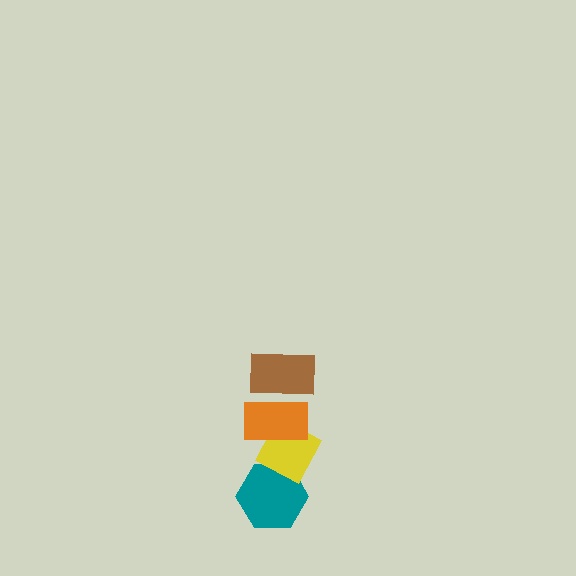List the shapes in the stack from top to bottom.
From top to bottom: the brown rectangle, the orange rectangle, the yellow diamond, the teal hexagon.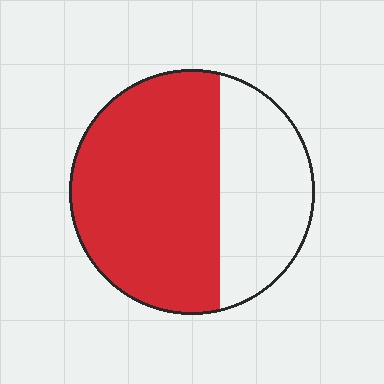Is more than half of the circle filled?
Yes.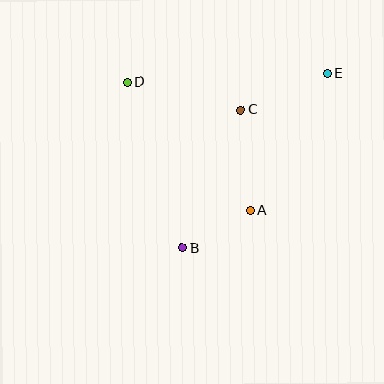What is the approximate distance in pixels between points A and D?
The distance between A and D is approximately 178 pixels.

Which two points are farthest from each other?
Points B and E are farthest from each other.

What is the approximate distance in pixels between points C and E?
The distance between C and E is approximately 94 pixels.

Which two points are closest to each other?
Points A and B are closest to each other.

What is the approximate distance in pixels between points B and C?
The distance between B and C is approximately 150 pixels.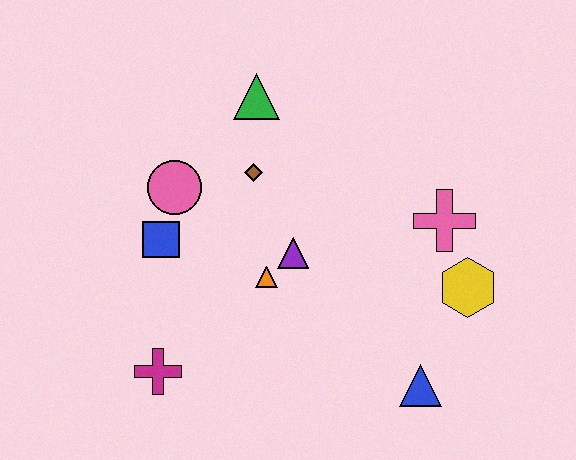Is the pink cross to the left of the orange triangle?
No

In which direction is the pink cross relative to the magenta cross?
The pink cross is to the right of the magenta cross.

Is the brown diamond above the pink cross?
Yes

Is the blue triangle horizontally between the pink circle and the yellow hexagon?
Yes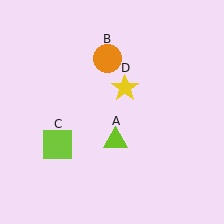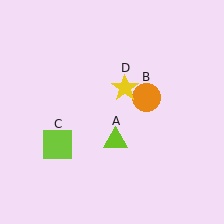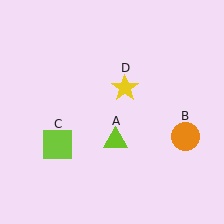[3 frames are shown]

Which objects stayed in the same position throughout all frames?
Lime triangle (object A) and lime square (object C) and yellow star (object D) remained stationary.